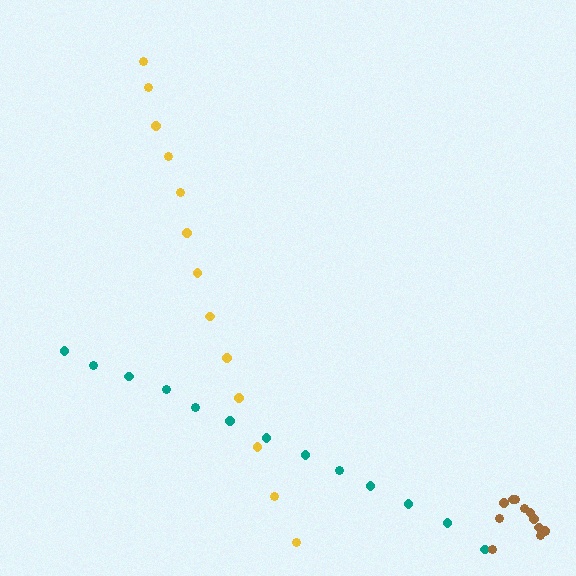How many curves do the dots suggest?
There are 3 distinct paths.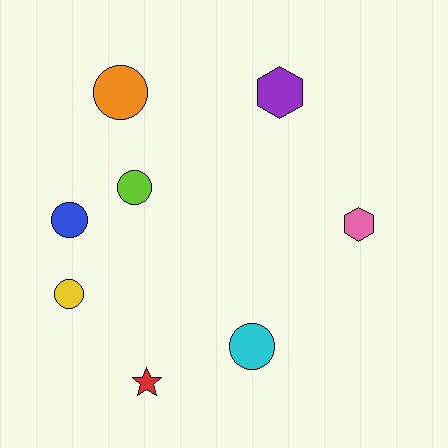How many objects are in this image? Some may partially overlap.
There are 8 objects.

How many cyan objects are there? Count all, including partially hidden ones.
There is 1 cyan object.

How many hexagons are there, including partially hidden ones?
There are 2 hexagons.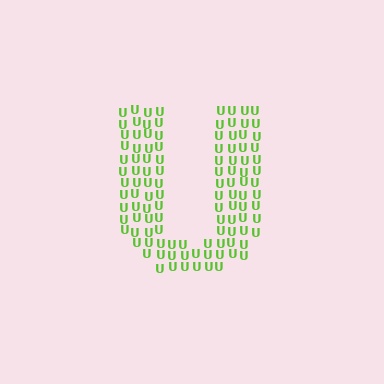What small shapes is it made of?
It is made of small letter U's.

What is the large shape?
The large shape is the letter U.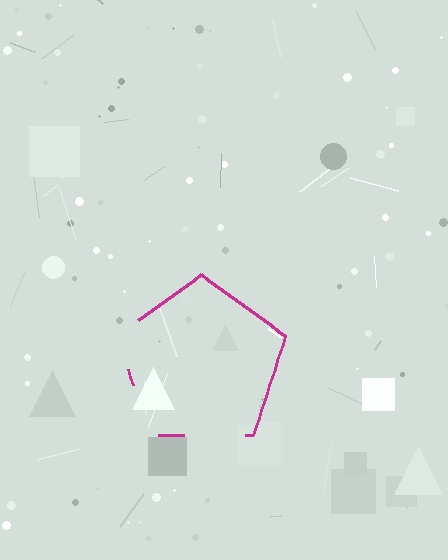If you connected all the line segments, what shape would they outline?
They would outline a pentagon.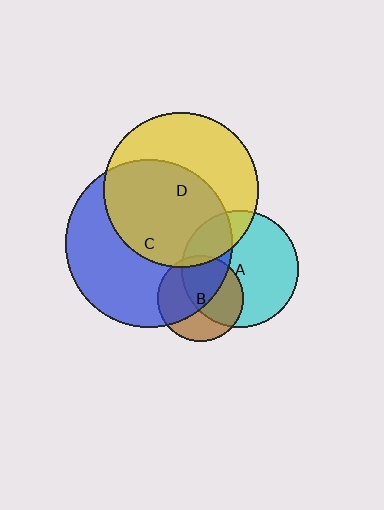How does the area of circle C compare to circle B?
Approximately 3.8 times.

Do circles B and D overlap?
Yes.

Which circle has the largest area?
Circle C (blue).